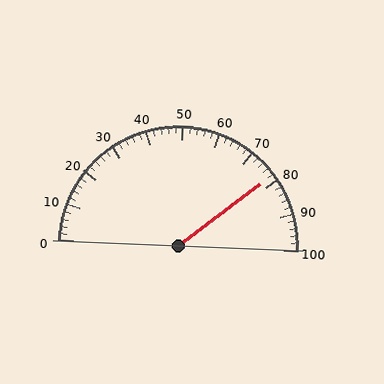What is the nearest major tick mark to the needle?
The nearest major tick mark is 80.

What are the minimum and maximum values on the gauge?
The gauge ranges from 0 to 100.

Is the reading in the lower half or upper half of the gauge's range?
The reading is in the upper half of the range (0 to 100).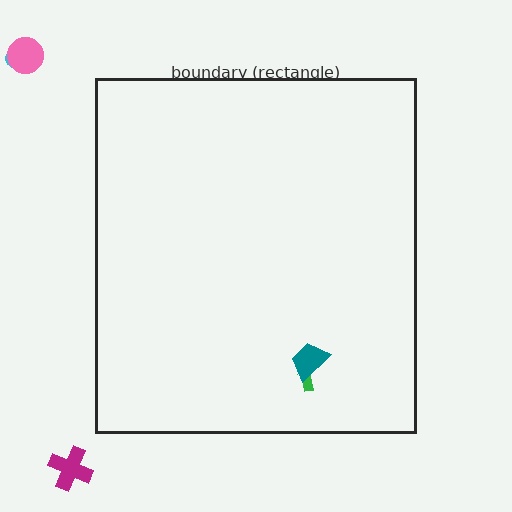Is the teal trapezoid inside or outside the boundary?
Inside.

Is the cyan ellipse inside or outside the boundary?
Outside.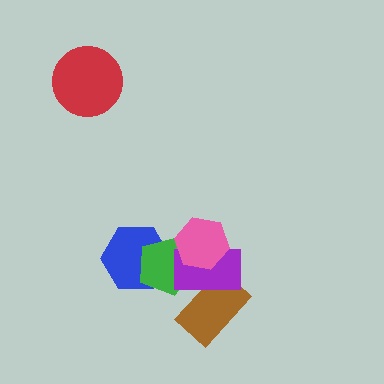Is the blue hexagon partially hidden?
Yes, it is partially covered by another shape.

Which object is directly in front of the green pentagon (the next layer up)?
The purple rectangle is directly in front of the green pentagon.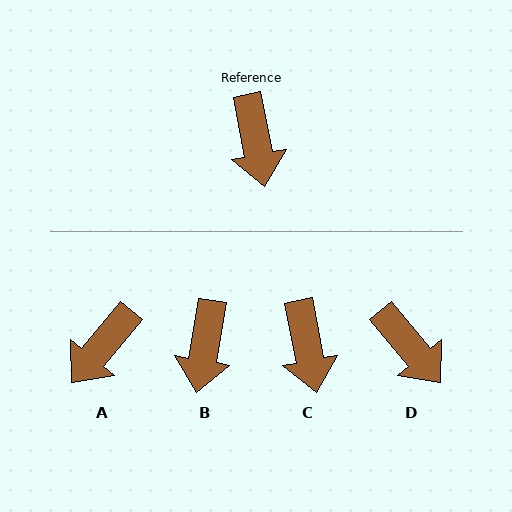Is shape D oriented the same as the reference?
No, it is off by about 29 degrees.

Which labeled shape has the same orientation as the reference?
C.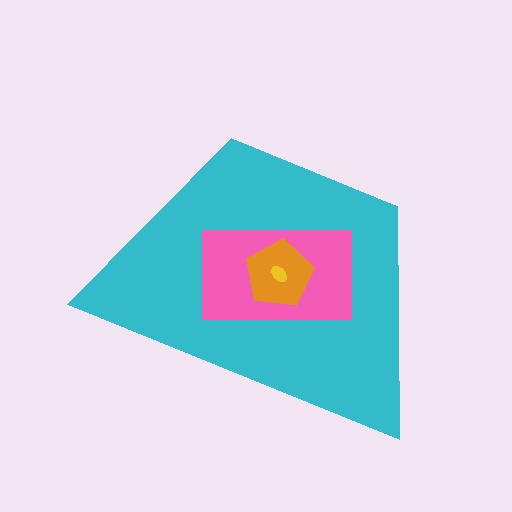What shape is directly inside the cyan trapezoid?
The pink rectangle.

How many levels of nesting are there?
4.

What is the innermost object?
The yellow ellipse.